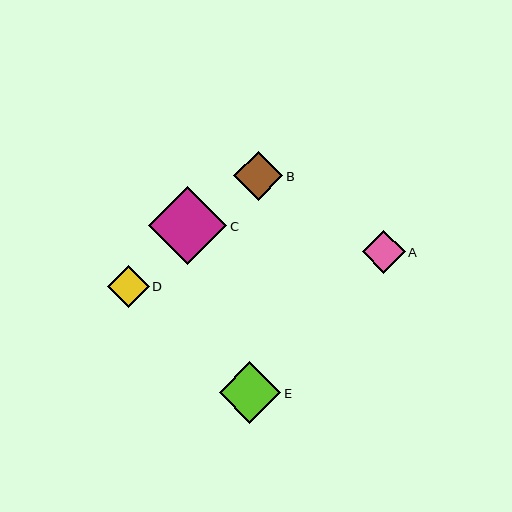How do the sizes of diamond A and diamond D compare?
Diamond A and diamond D are approximately the same size.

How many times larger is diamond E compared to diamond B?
Diamond E is approximately 1.2 times the size of diamond B.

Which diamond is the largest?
Diamond C is the largest with a size of approximately 78 pixels.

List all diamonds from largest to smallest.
From largest to smallest: C, E, B, A, D.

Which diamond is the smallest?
Diamond D is the smallest with a size of approximately 42 pixels.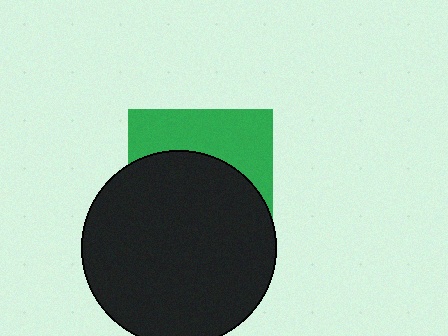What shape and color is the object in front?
The object in front is a black circle.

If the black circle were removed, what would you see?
You would see the complete green square.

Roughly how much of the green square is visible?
A small part of it is visible (roughly 38%).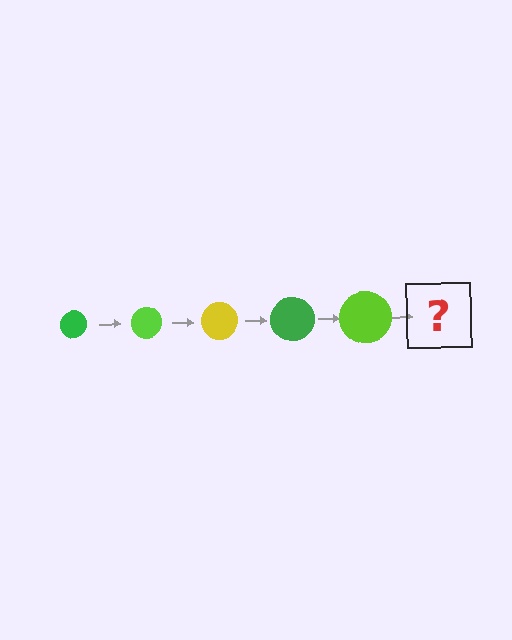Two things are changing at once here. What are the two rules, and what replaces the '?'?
The two rules are that the circle grows larger each step and the color cycles through green, lime, and yellow. The '?' should be a yellow circle, larger than the previous one.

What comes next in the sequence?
The next element should be a yellow circle, larger than the previous one.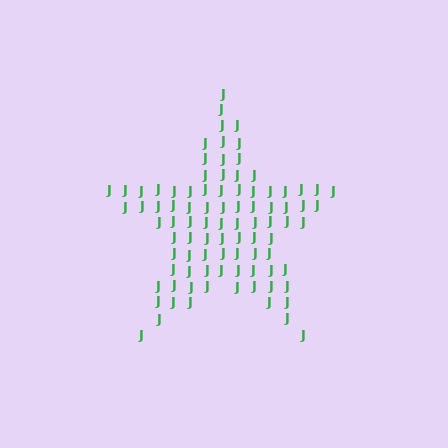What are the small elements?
The small elements are letter J's.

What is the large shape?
The large shape is a star.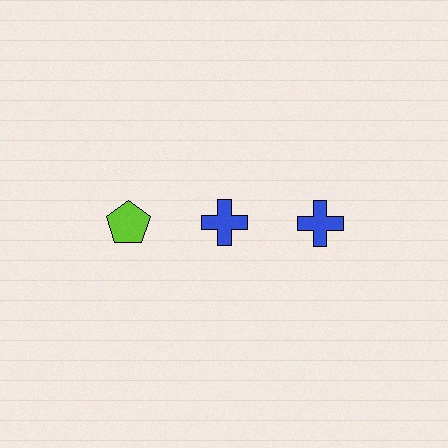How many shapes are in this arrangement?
There are 3 shapes arranged in a grid pattern.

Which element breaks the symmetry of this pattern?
The lime pentagon in the top row, leftmost column breaks the symmetry. All other shapes are blue crosses.